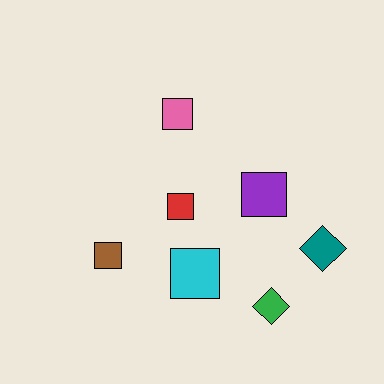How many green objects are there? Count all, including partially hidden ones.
There is 1 green object.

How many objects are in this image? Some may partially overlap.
There are 7 objects.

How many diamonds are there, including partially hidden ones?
There are 2 diamonds.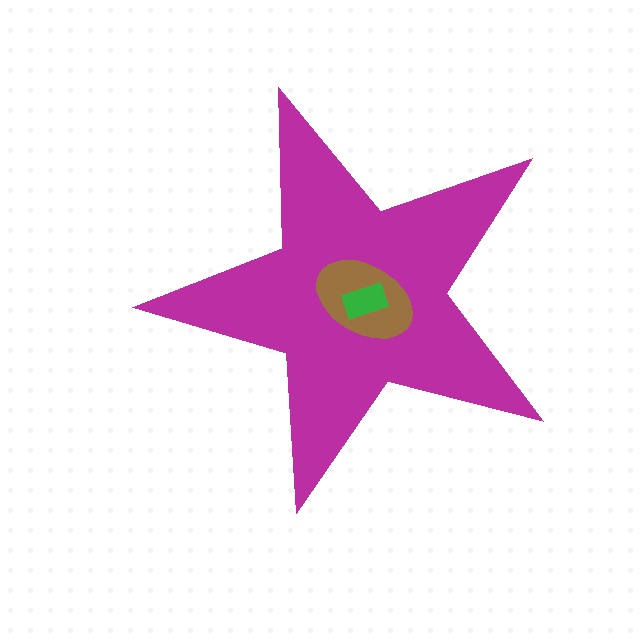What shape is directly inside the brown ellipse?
The green rectangle.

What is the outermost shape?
The magenta star.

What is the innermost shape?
The green rectangle.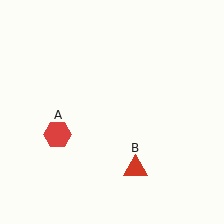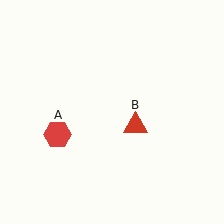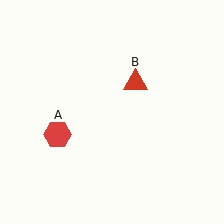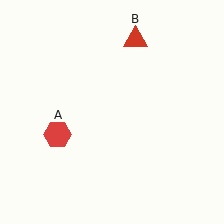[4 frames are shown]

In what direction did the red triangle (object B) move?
The red triangle (object B) moved up.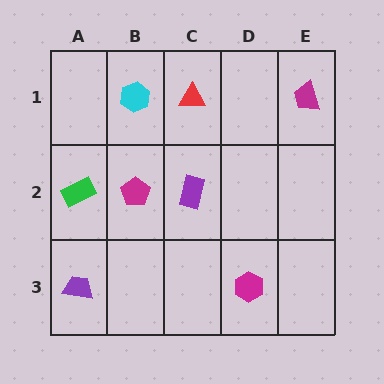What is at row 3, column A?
A purple trapezoid.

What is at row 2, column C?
A purple rectangle.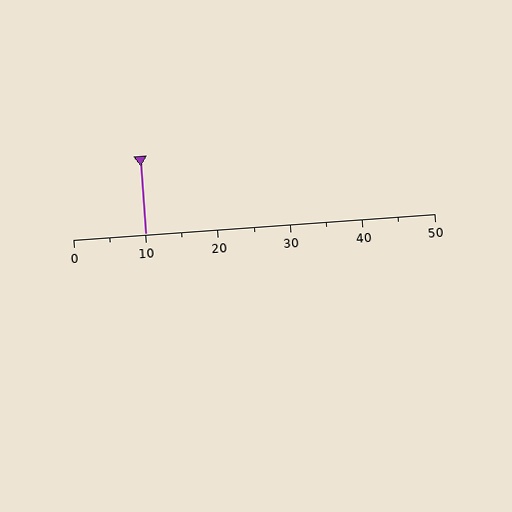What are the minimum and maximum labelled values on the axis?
The axis runs from 0 to 50.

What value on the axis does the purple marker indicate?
The marker indicates approximately 10.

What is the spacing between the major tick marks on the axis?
The major ticks are spaced 10 apart.